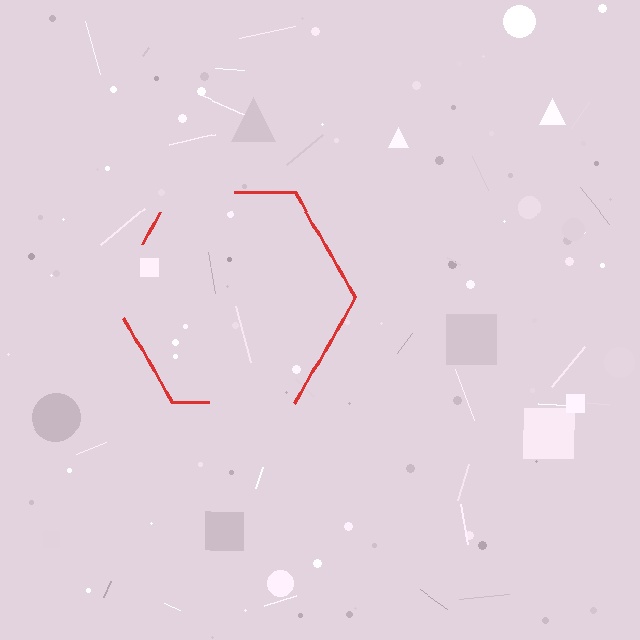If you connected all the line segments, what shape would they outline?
They would outline a hexagon.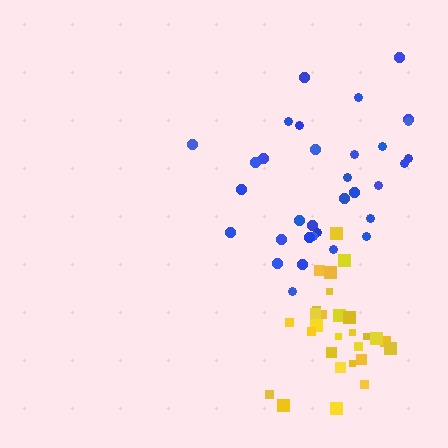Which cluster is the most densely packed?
Yellow.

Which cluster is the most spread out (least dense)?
Blue.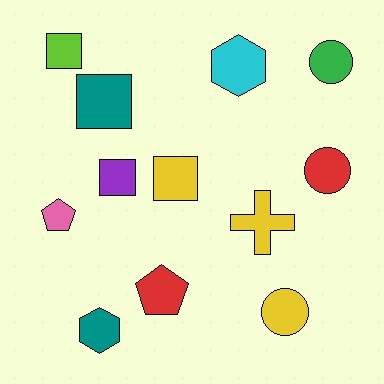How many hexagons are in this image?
There are 2 hexagons.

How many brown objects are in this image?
There are no brown objects.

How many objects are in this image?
There are 12 objects.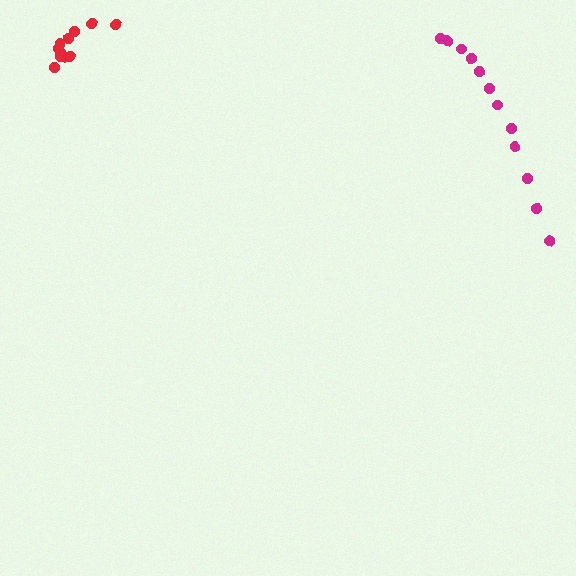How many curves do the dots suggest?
There are 2 distinct paths.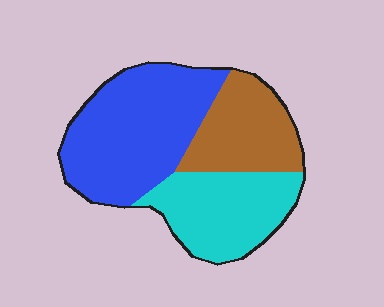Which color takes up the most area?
Blue, at roughly 45%.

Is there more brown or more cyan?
Cyan.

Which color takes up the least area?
Brown, at roughly 25%.